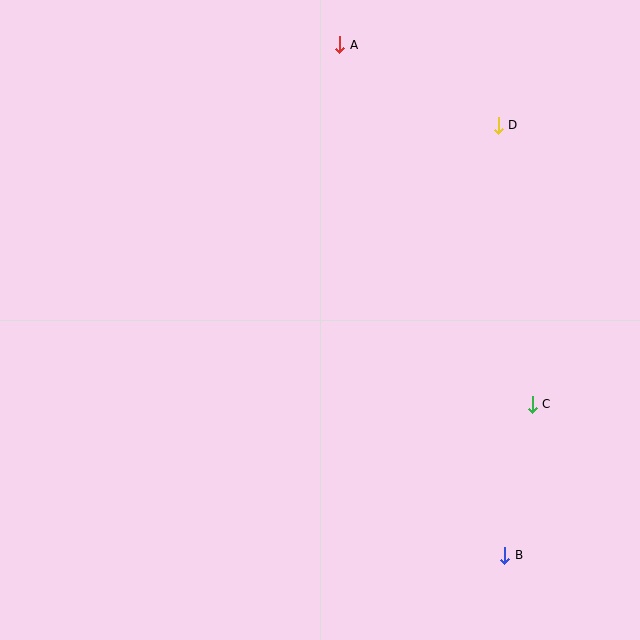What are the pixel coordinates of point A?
Point A is at (340, 45).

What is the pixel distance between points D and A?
The distance between D and A is 178 pixels.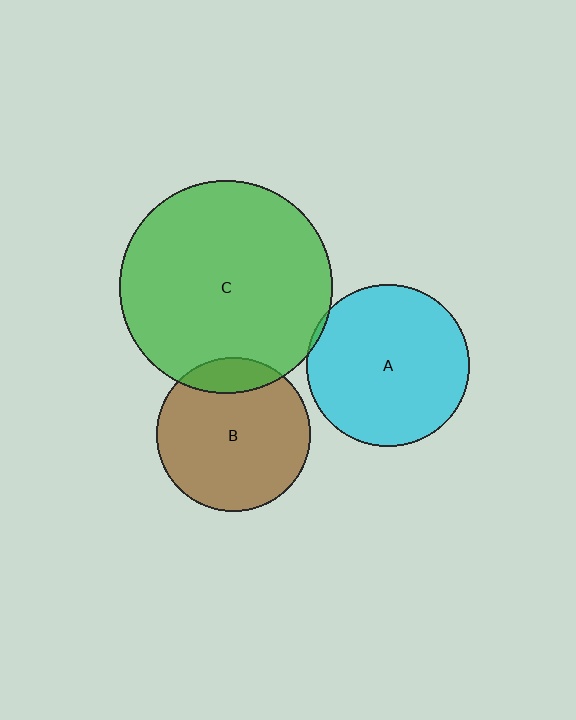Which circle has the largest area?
Circle C (green).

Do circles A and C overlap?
Yes.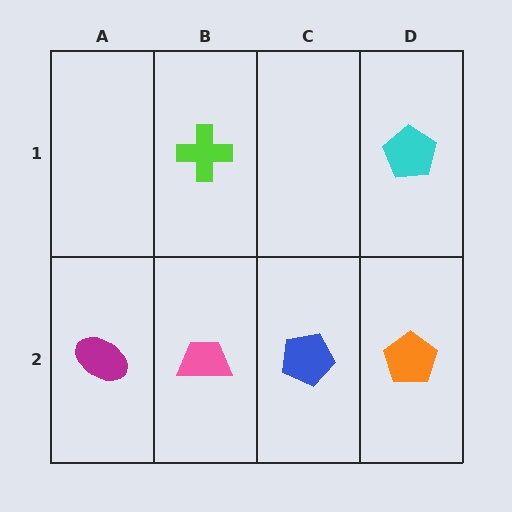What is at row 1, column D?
A cyan pentagon.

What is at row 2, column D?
An orange pentagon.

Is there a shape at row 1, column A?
No, that cell is empty.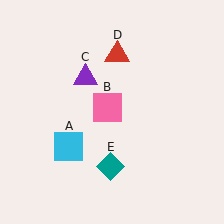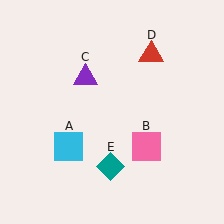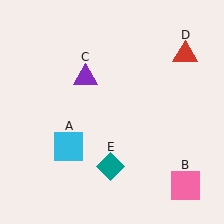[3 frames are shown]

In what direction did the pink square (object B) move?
The pink square (object B) moved down and to the right.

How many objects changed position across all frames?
2 objects changed position: pink square (object B), red triangle (object D).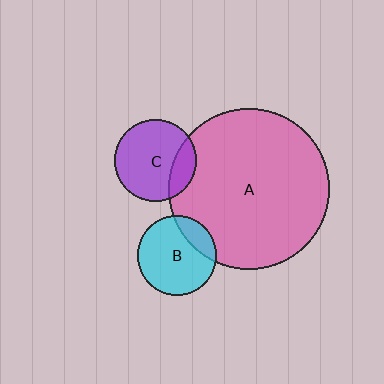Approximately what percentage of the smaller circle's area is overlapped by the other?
Approximately 20%.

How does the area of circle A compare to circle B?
Approximately 4.2 times.